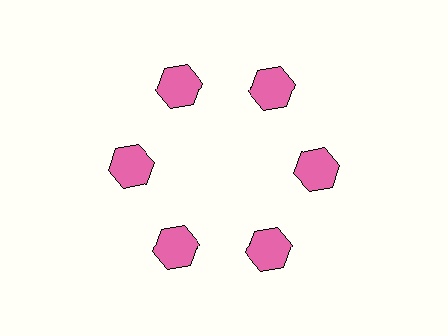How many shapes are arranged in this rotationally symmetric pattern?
There are 6 shapes, arranged in 6 groups of 1.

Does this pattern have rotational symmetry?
Yes, this pattern has 6-fold rotational symmetry. It looks the same after rotating 60 degrees around the center.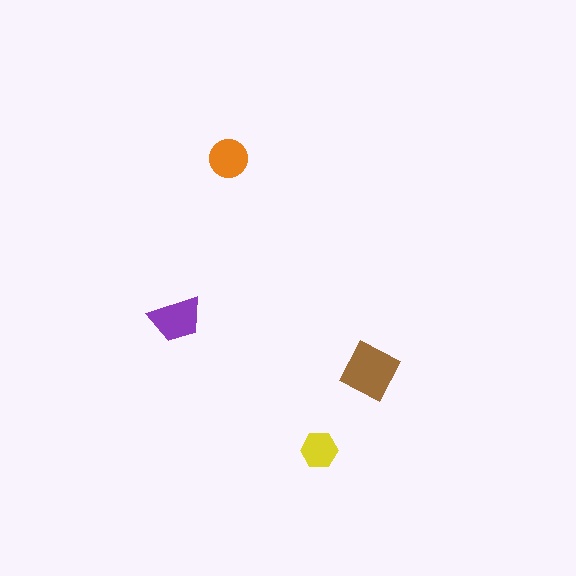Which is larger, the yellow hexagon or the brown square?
The brown square.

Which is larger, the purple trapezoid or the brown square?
The brown square.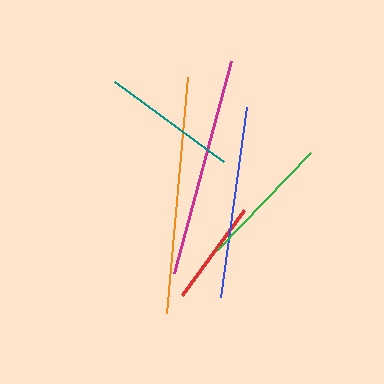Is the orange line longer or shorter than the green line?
The orange line is longer than the green line.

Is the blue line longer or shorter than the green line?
The blue line is longer than the green line.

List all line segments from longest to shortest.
From longest to shortest: orange, magenta, blue, teal, green, red.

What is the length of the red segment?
The red segment is approximately 105 pixels long.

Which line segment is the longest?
The orange line is the longest at approximately 238 pixels.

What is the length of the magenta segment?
The magenta segment is approximately 220 pixels long.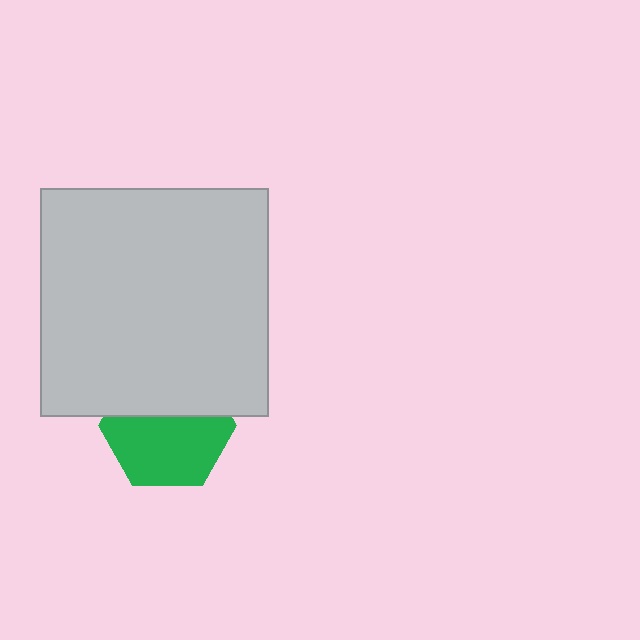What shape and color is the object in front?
The object in front is a light gray square.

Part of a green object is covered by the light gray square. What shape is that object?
It is a hexagon.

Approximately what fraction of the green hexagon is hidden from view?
Roughly 41% of the green hexagon is hidden behind the light gray square.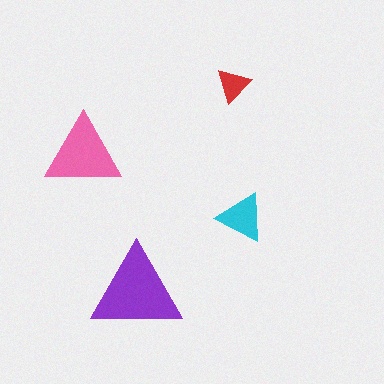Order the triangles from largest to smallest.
the purple one, the pink one, the cyan one, the red one.